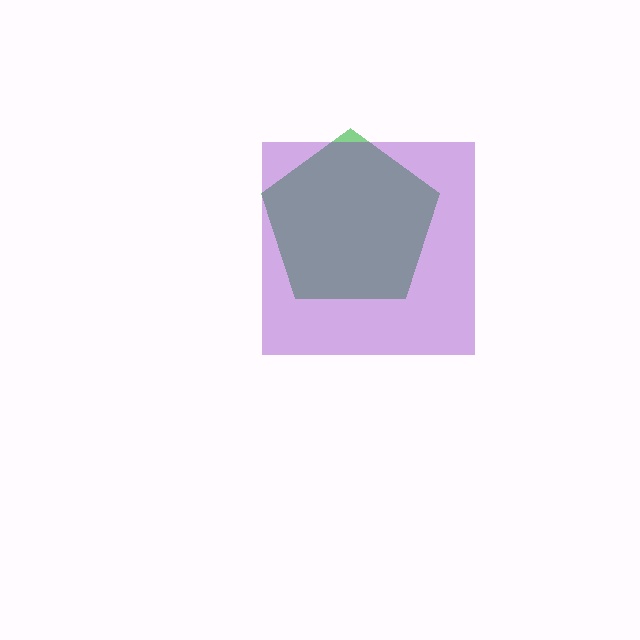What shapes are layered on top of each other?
The layered shapes are: a green pentagon, a purple square.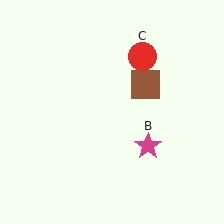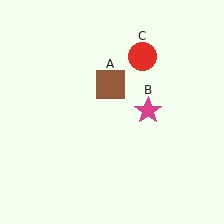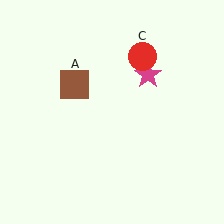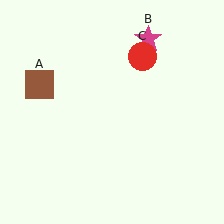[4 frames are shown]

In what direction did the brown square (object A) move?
The brown square (object A) moved left.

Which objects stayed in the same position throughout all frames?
Red circle (object C) remained stationary.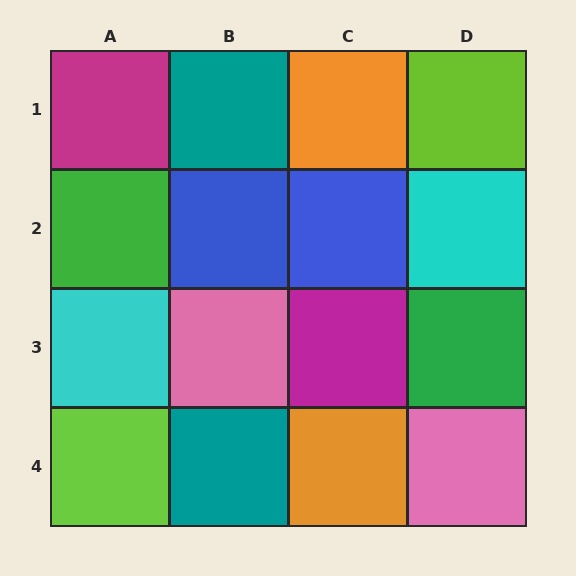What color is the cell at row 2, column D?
Cyan.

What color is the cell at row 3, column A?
Cyan.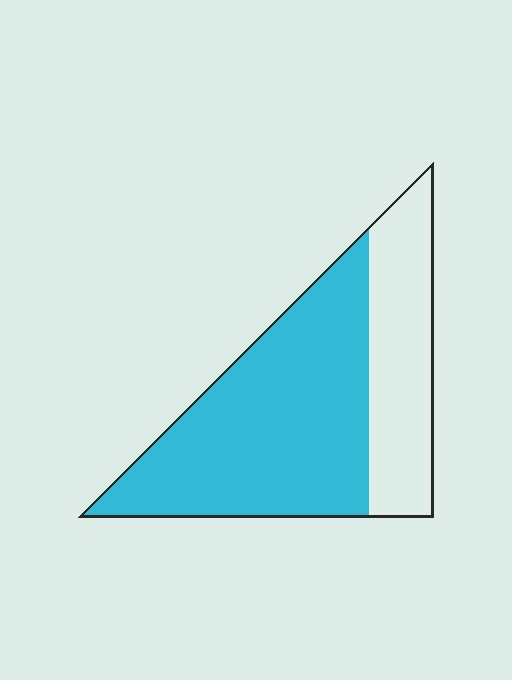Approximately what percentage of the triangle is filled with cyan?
Approximately 65%.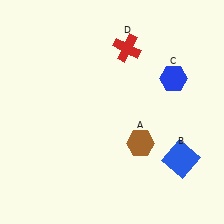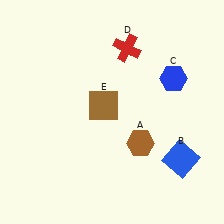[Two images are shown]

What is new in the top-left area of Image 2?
A brown square (E) was added in the top-left area of Image 2.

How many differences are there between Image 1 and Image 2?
There is 1 difference between the two images.